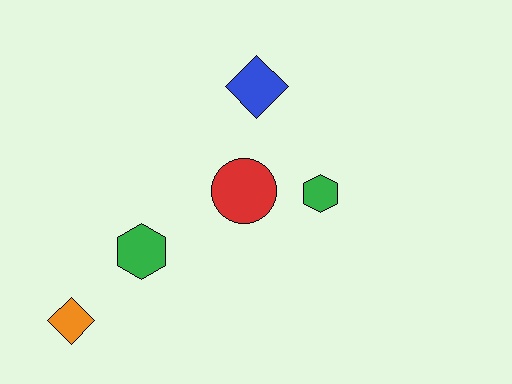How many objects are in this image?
There are 5 objects.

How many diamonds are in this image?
There are 2 diamonds.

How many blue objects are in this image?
There is 1 blue object.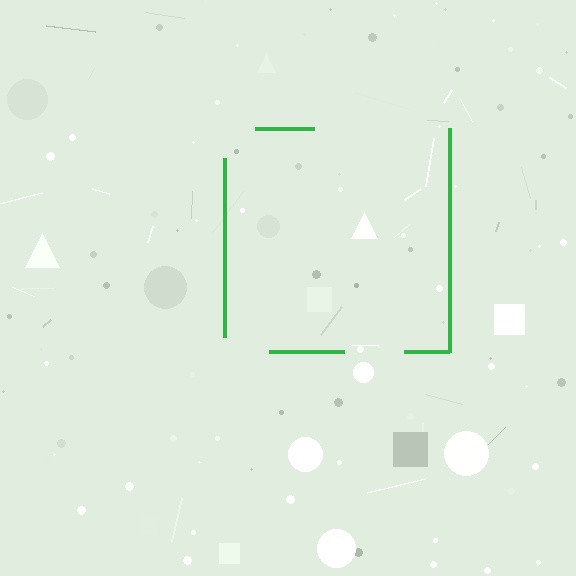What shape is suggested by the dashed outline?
The dashed outline suggests a square.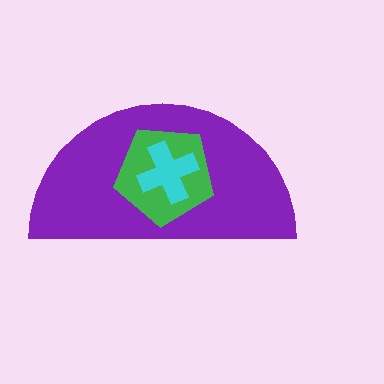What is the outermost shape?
The purple semicircle.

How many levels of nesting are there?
3.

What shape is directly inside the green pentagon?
The cyan cross.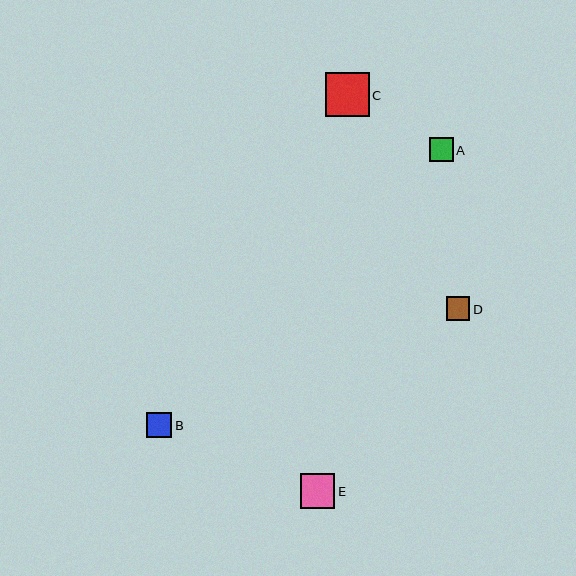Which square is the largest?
Square C is the largest with a size of approximately 44 pixels.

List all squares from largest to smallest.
From largest to smallest: C, E, B, A, D.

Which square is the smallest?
Square D is the smallest with a size of approximately 24 pixels.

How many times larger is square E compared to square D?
Square E is approximately 1.5 times the size of square D.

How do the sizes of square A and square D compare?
Square A and square D are approximately the same size.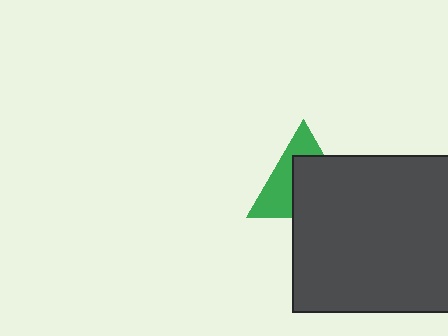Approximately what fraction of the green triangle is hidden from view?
Roughly 56% of the green triangle is hidden behind the dark gray square.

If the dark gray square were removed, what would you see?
You would see the complete green triangle.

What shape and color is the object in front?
The object in front is a dark gray square.